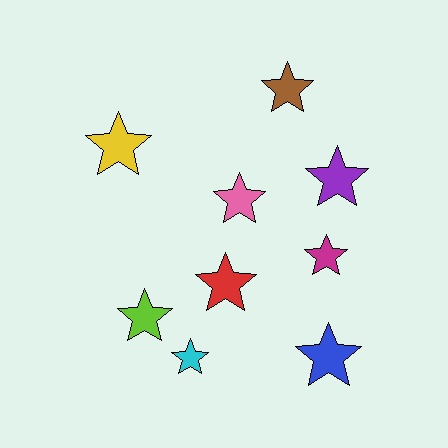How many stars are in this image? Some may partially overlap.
There are 9 stars.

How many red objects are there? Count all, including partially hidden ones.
There is 1 red object.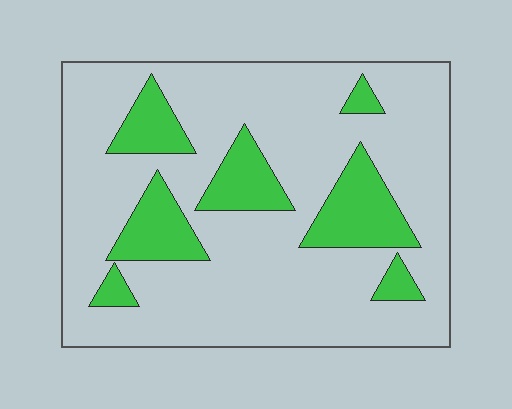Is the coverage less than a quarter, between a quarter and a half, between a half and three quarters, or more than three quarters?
Less than a quarter.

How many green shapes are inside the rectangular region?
7.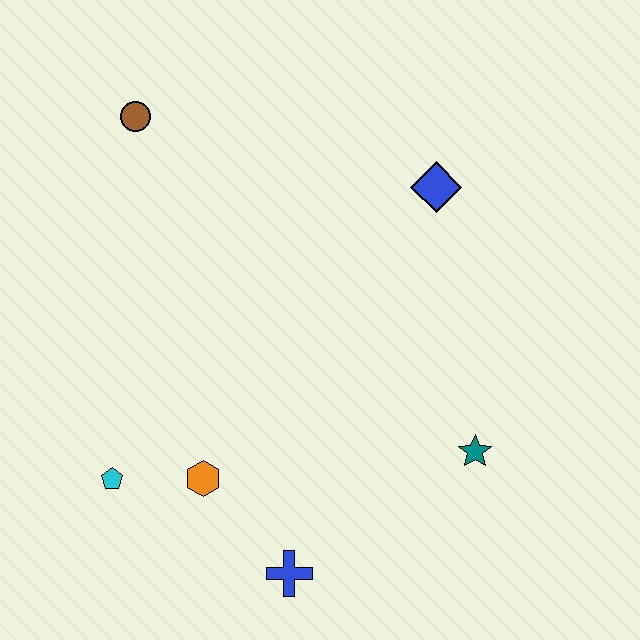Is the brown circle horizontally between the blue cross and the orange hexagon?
No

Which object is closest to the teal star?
The blue cross is closest to the teal star.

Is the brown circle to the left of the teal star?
Yes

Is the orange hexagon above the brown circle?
No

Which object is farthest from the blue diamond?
The cyan pentagon is farthest from the blue diamond.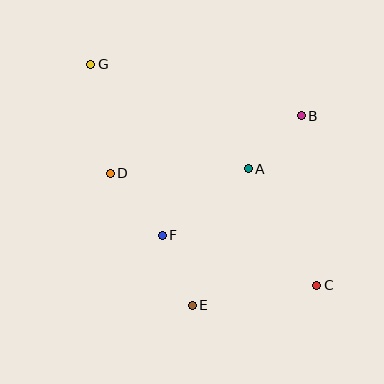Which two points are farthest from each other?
Points C and G are farthest from each other.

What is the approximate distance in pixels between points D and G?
The distance between D and G is approximately 111 pixels.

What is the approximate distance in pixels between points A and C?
The distance between A and C is approximately 135 pixels.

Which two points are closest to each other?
Points A and B are closest to each other.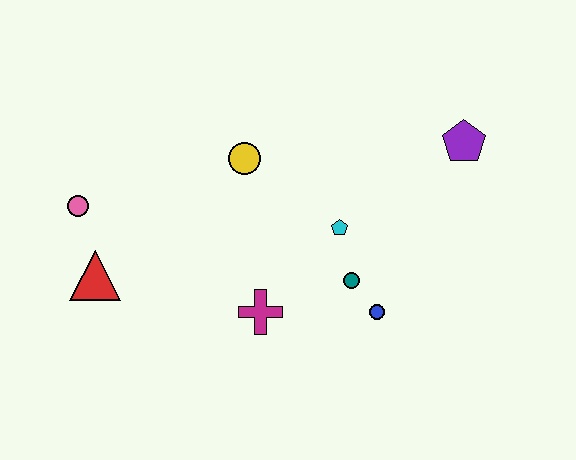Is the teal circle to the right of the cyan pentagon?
Yes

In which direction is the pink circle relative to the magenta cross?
The pink circle is to the left of the magenta cross.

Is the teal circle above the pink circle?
No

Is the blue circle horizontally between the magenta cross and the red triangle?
No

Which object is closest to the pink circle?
The red triangle is closest to the pink circle.